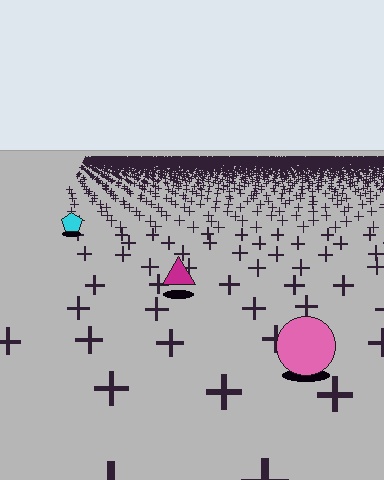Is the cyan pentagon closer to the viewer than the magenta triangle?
No. The magenta triangle is closer — you can tell from the texture gradient: the ground texture is coarser near it.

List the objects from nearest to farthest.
From nearest to farthest: the pink circle, the magenta triangle, the cyan pentagon.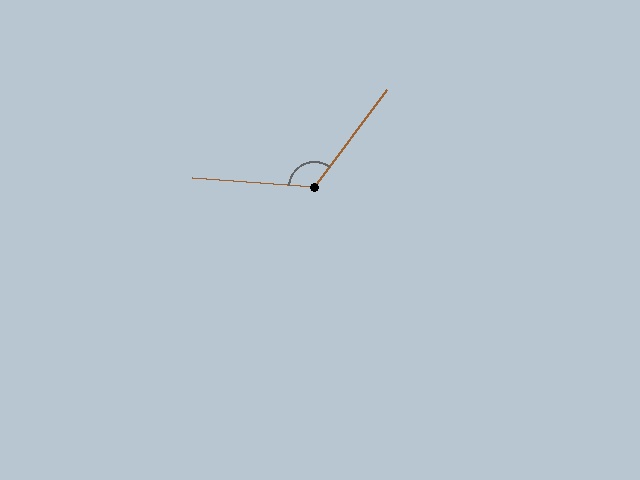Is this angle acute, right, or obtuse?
It is obtuse.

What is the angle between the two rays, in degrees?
Approximately 122 degrees.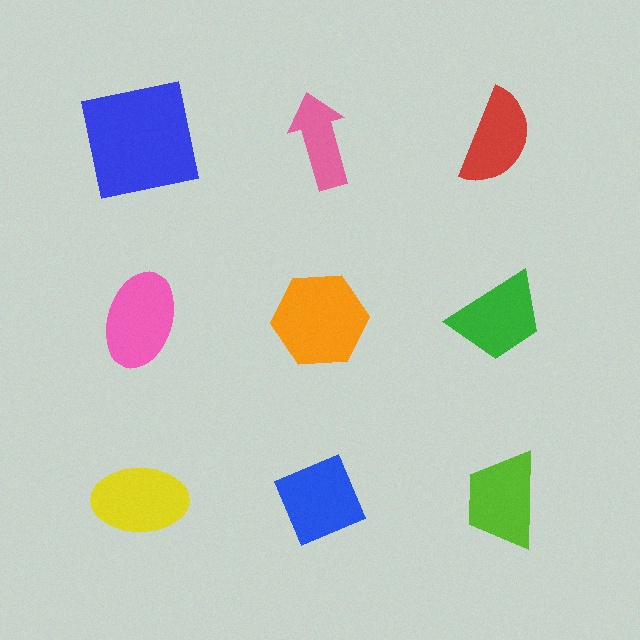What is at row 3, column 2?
A blue diamond.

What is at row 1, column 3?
A red semicircle.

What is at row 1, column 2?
A pink arrow.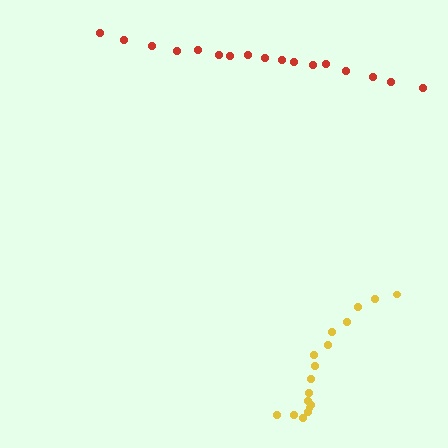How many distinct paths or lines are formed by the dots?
There are 2 distinct paths.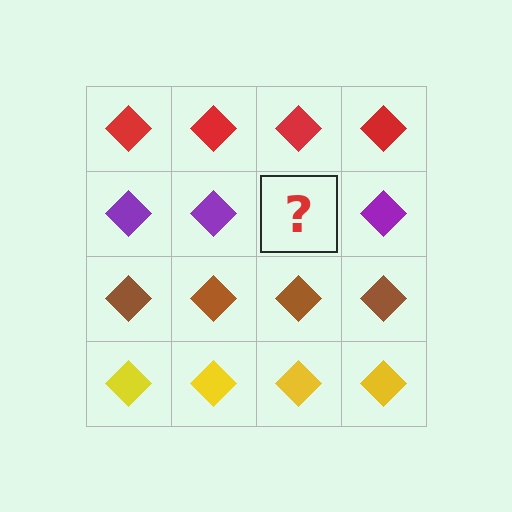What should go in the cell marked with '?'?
The missing cell should contain a purple diamond.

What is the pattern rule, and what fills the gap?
The rule is that each row has a consistent color. The gap should be filled with a purple diamond.